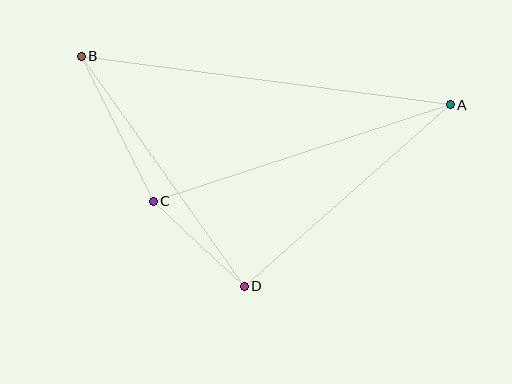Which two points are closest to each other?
Points C and D are closest to each other.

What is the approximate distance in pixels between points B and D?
The distance between B and D is approximately 282 pixels.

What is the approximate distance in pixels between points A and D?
The distance between A and D is approximately 275 pixels.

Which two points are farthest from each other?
Points A and B are farthest from each other.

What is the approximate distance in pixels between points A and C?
The distance between A and C is approximately 313 pixels.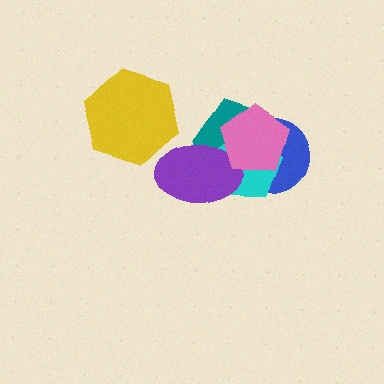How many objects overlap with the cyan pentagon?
4 objects overlap with the cyan pentagon.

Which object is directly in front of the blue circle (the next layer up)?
The cyan pentagon is directly in front of the blue circle.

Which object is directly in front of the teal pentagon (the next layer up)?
The blue circle is directly in front of the teal pentagon.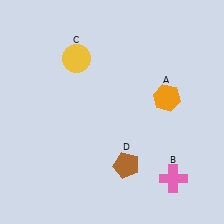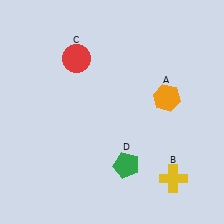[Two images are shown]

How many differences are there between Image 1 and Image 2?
There are 3 differences between the two images.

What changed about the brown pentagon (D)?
In Image 1, D is brown. In Image 2, it changed to green.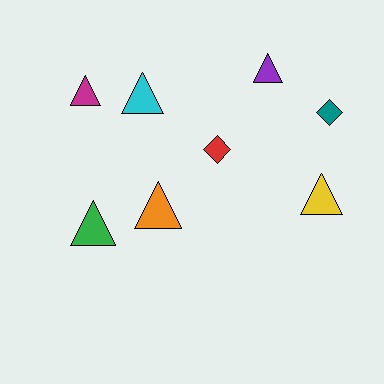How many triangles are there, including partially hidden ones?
There are 6 triangles.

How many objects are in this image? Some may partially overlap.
There are 8 objects.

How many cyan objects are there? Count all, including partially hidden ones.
There is 1 cyan object.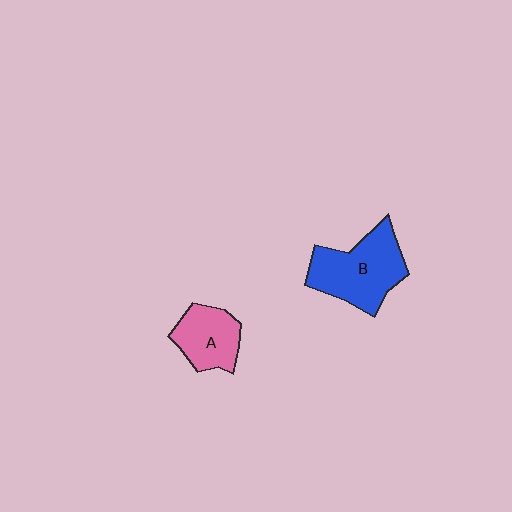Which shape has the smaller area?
Shape A (pink).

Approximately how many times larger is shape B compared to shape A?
Approximately 1.6 times.